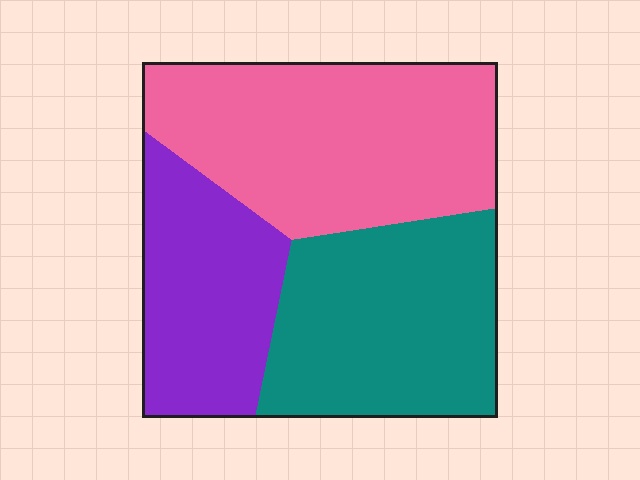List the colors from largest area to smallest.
From largest to smallest: pink, teal, purple.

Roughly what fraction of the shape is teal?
Teal covers around 35% of the shape.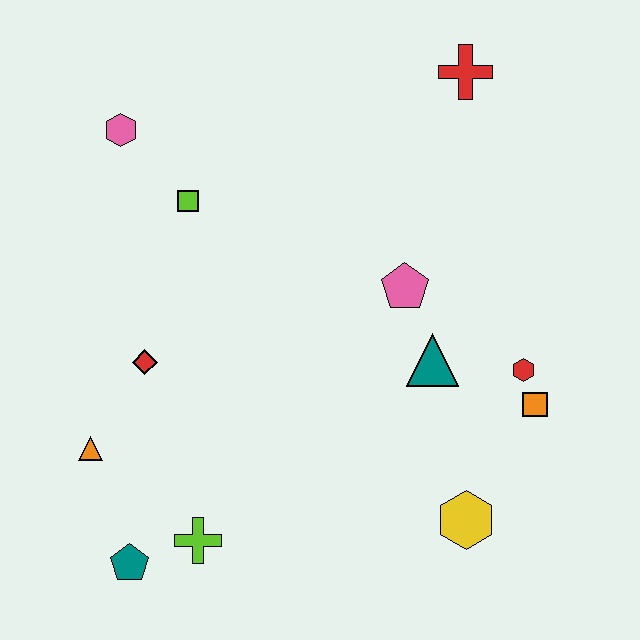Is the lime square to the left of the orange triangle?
No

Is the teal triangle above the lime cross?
Yes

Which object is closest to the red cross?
The pink pentagon is closest to the red cross.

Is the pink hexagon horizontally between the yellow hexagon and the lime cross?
No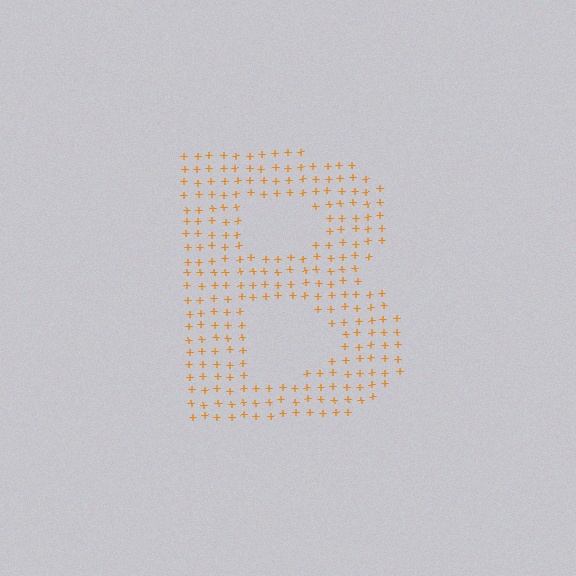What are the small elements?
The small elements are plus signs.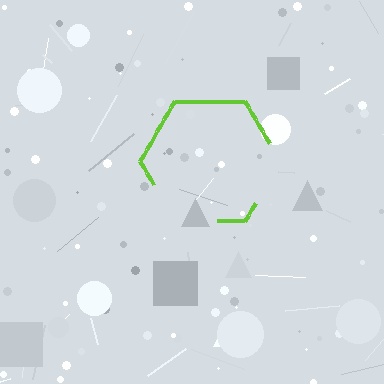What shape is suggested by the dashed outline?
The dashed outline suggests a hexagon.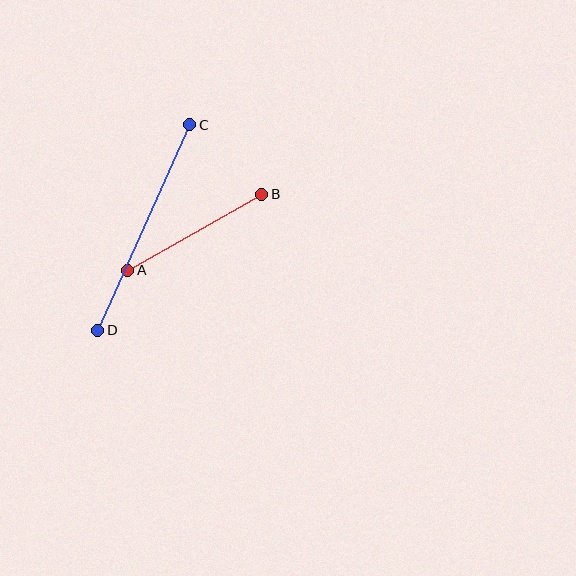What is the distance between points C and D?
The distance is approximately 225 pixels.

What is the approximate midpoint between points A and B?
The midpoint is at approximately (195, 232) pixels.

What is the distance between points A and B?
The distance is approximately 154 pixels.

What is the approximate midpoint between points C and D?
The midpoint is at approximately (144, 228) pixels.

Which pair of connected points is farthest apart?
Points C and D are farthest apart.